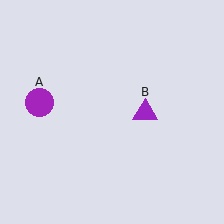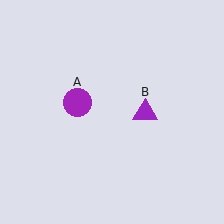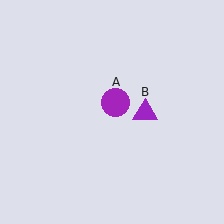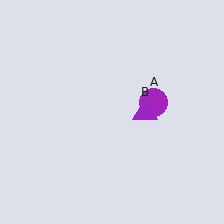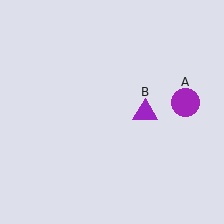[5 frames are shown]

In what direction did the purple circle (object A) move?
The purple circle (object A) moved right.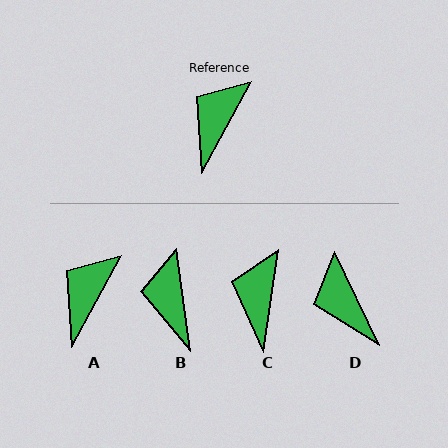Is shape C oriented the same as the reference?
No, it is off by about 20 degrees.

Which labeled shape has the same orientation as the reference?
A.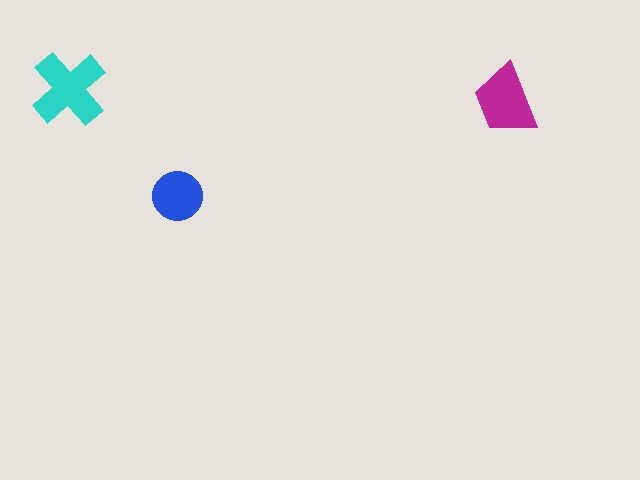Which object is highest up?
The cyan cross is topmost.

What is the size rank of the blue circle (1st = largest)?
3rd.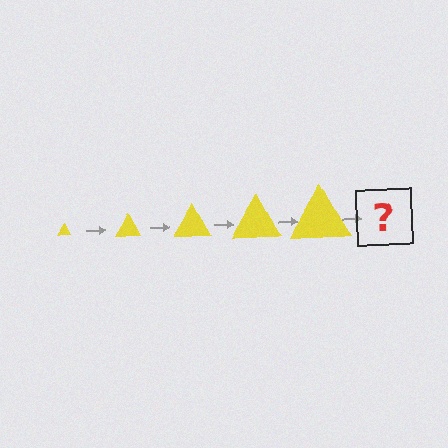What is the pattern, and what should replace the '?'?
The pattern is that the triangle gets progressively larger each step. The '?' should be a yellow triangle, larger than the previous one.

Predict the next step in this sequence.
The next step is a yellow triangle, larger than the previous one.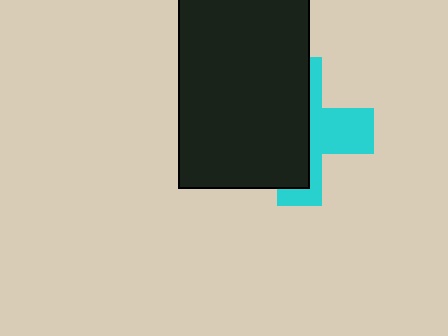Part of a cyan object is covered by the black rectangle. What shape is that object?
It is a cross.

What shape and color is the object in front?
The object in front is a black rectangle.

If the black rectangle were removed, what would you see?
You would see the complete cyan cross.